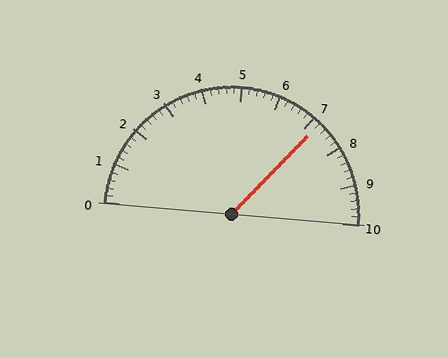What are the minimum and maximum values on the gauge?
The gauge ranges from 0 to 10.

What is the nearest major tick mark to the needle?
The nearest major tick mark is 7.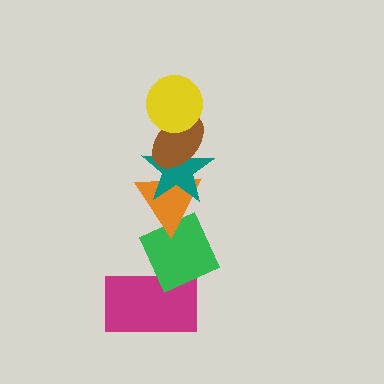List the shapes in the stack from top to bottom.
From top to bottom: the yellow circle, the brown ellipse, the teal star, the orange triangle, the green diamond, the magenta rectangle.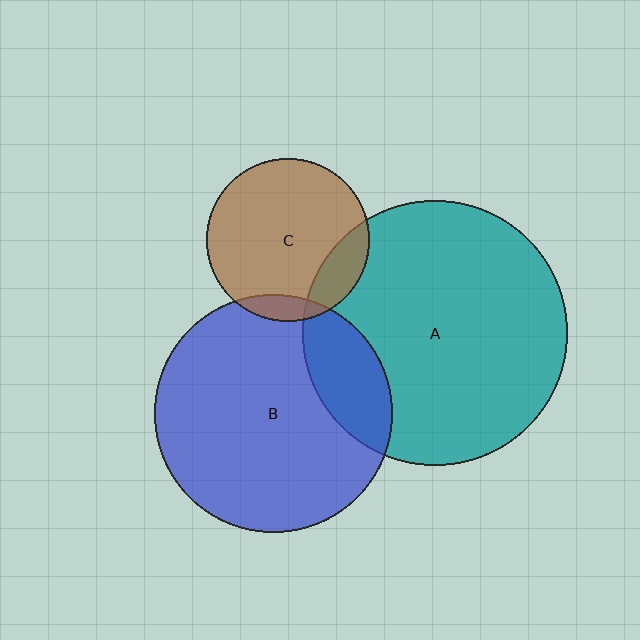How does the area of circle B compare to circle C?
Approximately 2.1 times.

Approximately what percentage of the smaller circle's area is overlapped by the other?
Approximately 10%.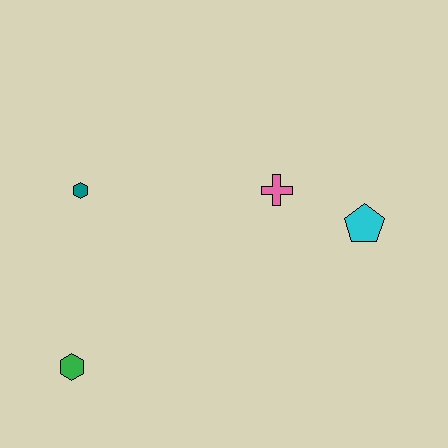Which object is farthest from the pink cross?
The green hexagon is farthest from the pink cross.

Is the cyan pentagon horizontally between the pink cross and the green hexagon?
No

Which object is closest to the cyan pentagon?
The pink cross is closest to the cyan pentagon.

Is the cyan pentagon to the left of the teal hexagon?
No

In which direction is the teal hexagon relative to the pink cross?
The teal hexagon is to the left of the pink cross.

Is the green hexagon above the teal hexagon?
No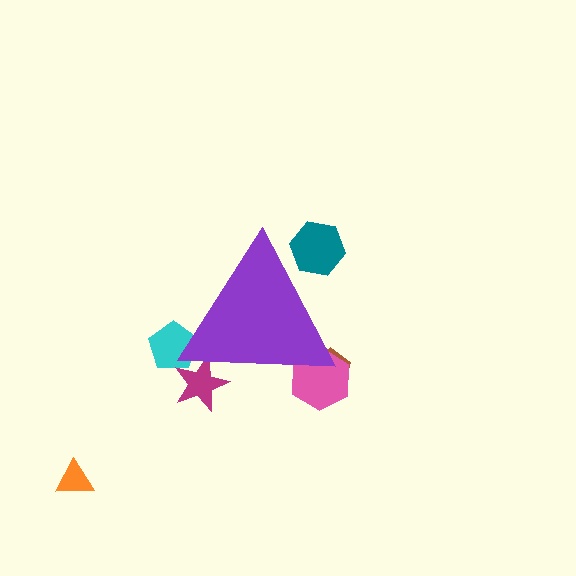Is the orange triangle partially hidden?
No, the orange triangle is fully visible.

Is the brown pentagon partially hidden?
Yes, the brown pentagon is partially hidden behind the purple triangle.